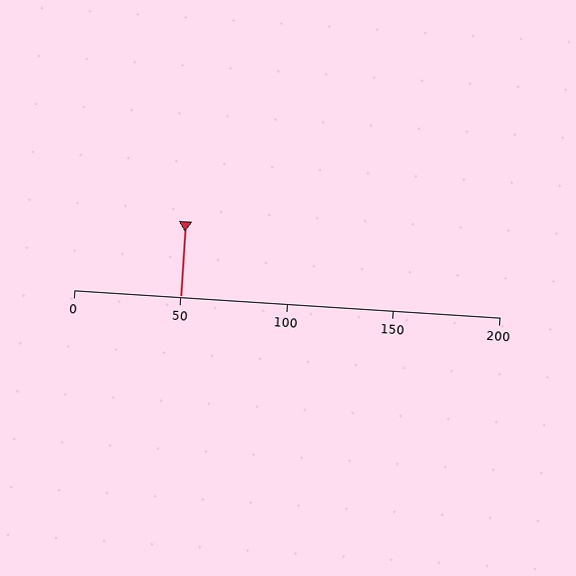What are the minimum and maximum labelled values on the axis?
The axis runs from 0 to 200.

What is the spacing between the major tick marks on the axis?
The major ticks are spaced 50 apart.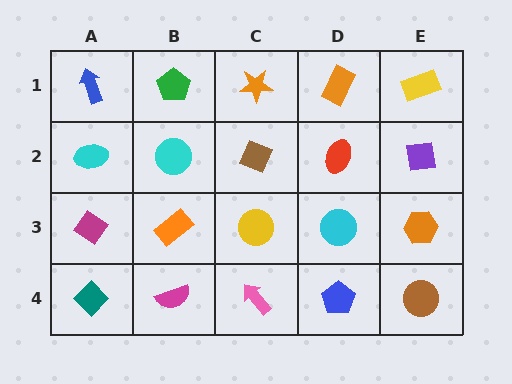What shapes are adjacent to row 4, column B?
An orange rectangle (row 3, column B), a teal diamond (row 4, column A), a pink arrow (row 4, column C).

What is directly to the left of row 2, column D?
A brown diamond.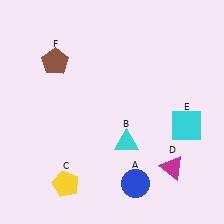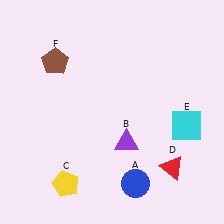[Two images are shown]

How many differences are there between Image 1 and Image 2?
There are 2 differences between the two images.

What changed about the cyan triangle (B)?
In Image 1, B is cyan. In Image 2, it changed to purple.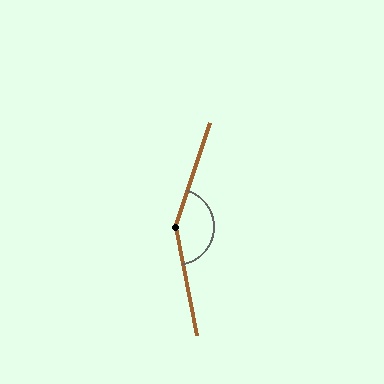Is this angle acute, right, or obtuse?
It is obtuse.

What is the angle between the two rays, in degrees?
Approximately 151 degrees.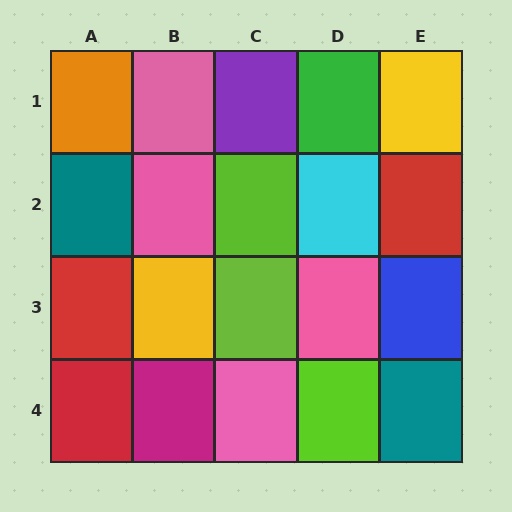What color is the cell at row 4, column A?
Red.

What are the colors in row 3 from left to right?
Red, yellow, lime, pink, blue.